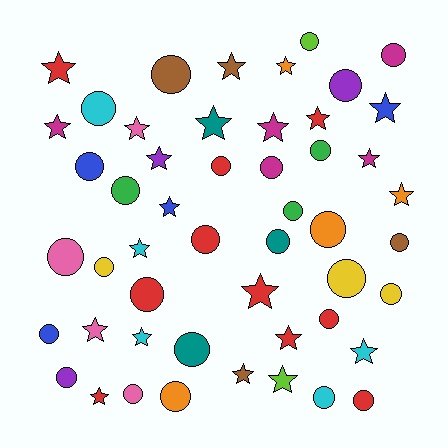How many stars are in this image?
There are 22 stars.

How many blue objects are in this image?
There are 4 blue objects.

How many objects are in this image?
There are 50 objects.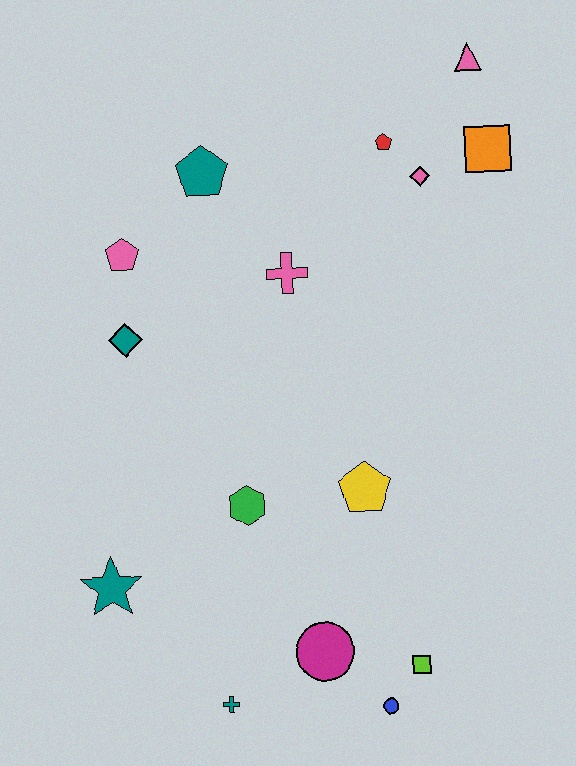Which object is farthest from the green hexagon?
The pink triangle is farthest from the green hexagon.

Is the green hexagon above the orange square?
No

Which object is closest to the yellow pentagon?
The green hexagon is closest to the yellow pentagon.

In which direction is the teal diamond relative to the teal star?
The teal diamond is above the teal star.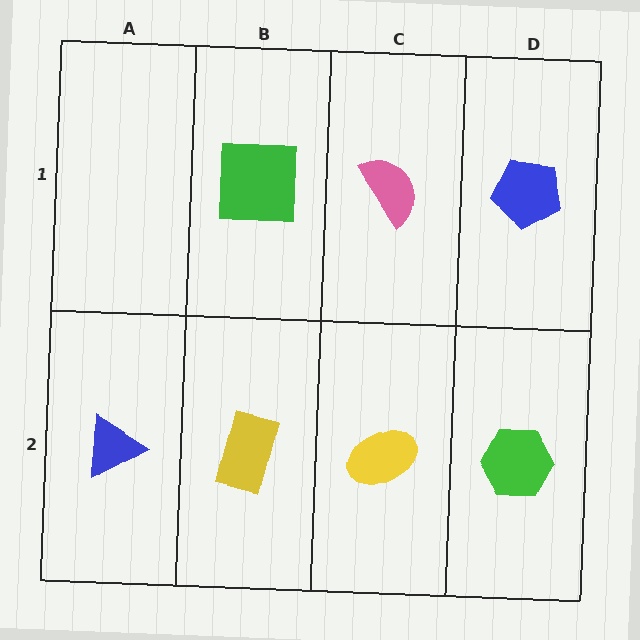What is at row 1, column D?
A blue pentagon.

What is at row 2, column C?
A yellow ellipse.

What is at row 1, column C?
A pink semicircle.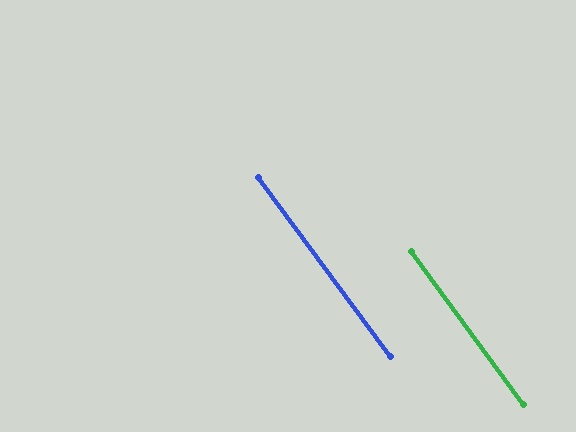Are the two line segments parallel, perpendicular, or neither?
Parallel — their directions differ by only 0.1°.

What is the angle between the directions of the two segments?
Approximately 0 degrees.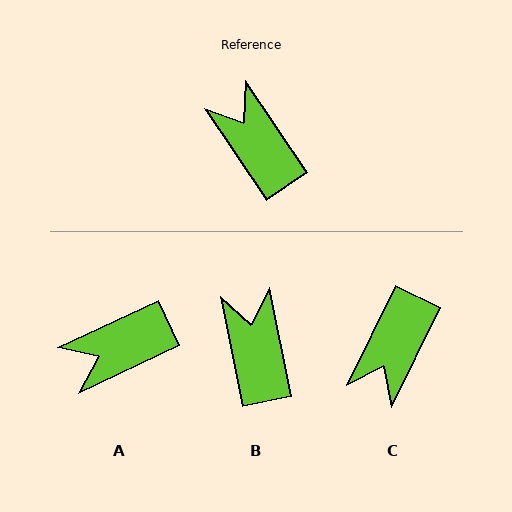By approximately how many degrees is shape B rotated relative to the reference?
Approximately 23 degrees clockwise.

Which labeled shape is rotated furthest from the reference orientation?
C, about 120 degrees away.